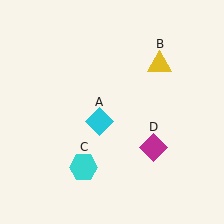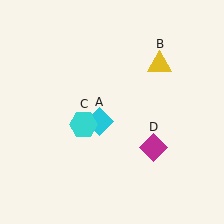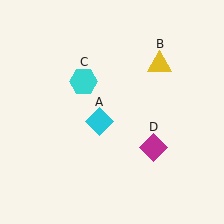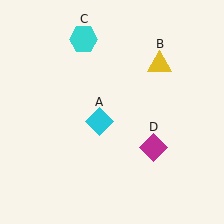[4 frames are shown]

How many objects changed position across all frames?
1 object changed position: cyan hexagon (object C).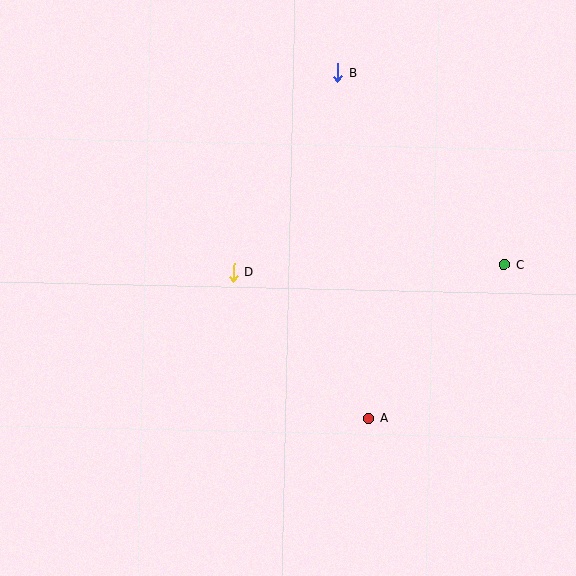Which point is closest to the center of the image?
Point D at (234, 272) is closest to the center.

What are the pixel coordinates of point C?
Point C is at (504, 264).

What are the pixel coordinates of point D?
Point D is at (234, 272).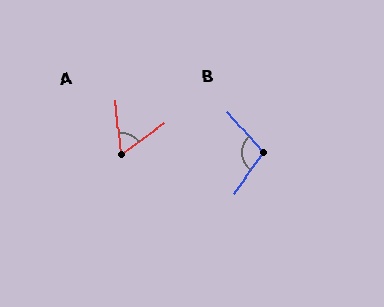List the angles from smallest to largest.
A (59°), B (103°).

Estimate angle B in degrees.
Approximately 103 degrees.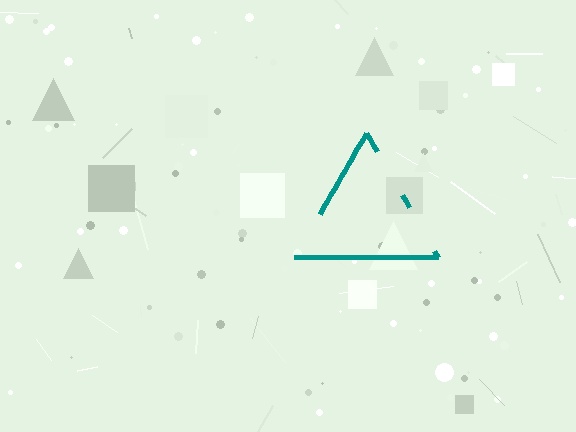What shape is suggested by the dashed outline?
The dashed outline suggests a triangle.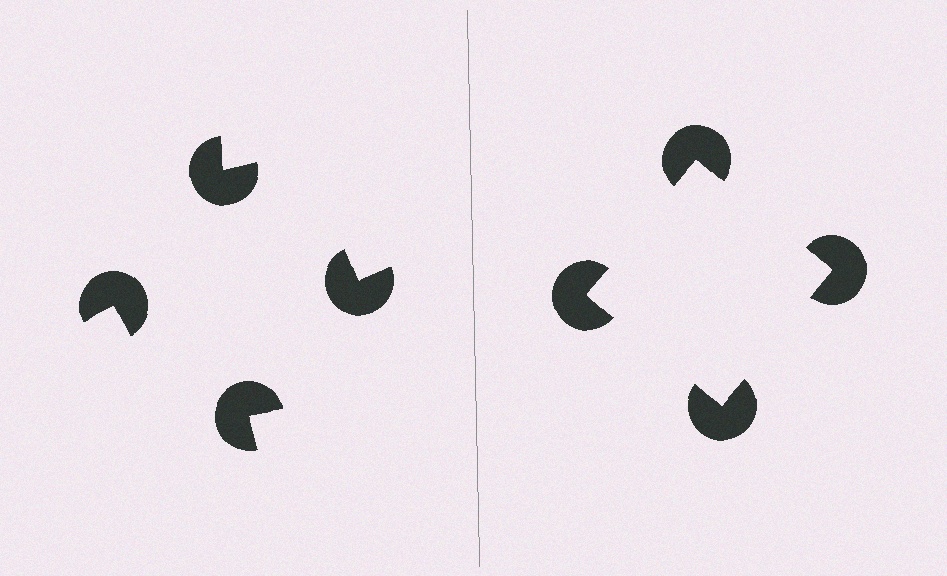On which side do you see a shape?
An illusory square appears on the right side. On the left side the wedge cuts are rotated, so no coherent shape forms.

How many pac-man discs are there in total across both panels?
8 — 4 on each side.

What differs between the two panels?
The pac-man discs are positioned identically on both sides; only the wedge orientations differ. On the right they align to a square; on the left they are misaligned.